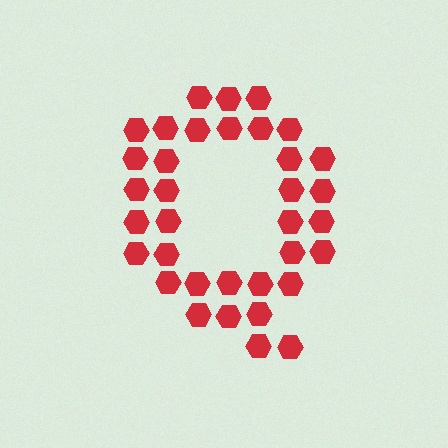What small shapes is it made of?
It is made of small hexagons.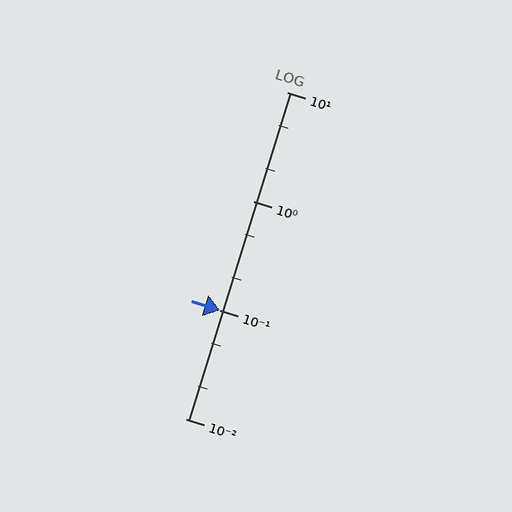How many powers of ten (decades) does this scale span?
The scale spans 3 decades, from 0.01 to 10.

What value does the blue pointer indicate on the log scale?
The pointer indicates approximately 0.1.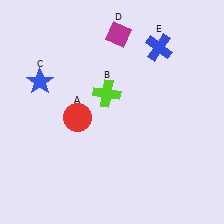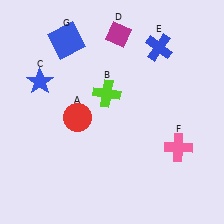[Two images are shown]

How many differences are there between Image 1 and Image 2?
There are 2 differences between the two images.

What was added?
A pink cross (F), a blue square (G) were added in Image 2.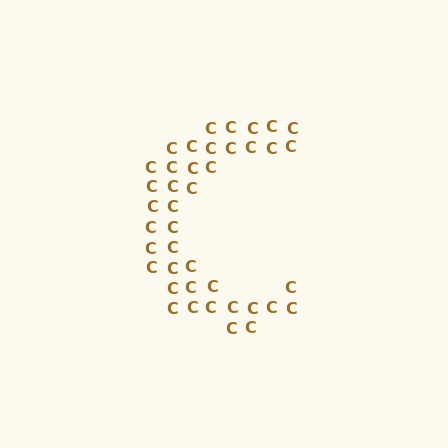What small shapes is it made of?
It is made of small letter C's.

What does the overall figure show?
The overall figure shows the letter C.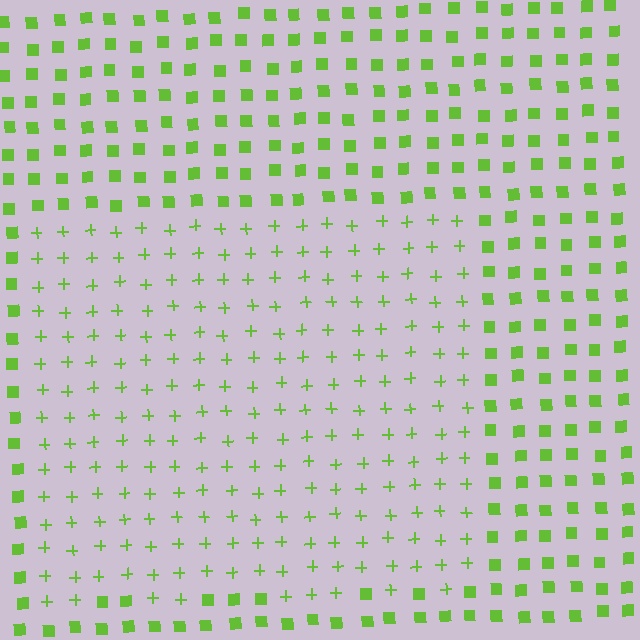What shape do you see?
I see a rectangle.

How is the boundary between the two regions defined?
The boundary is defined by a change in element shape: plus signs inside vs. squares outside. All elements share the same color and spacing.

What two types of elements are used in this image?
The image uses plus signs inside the rectangle region and squares outside it.